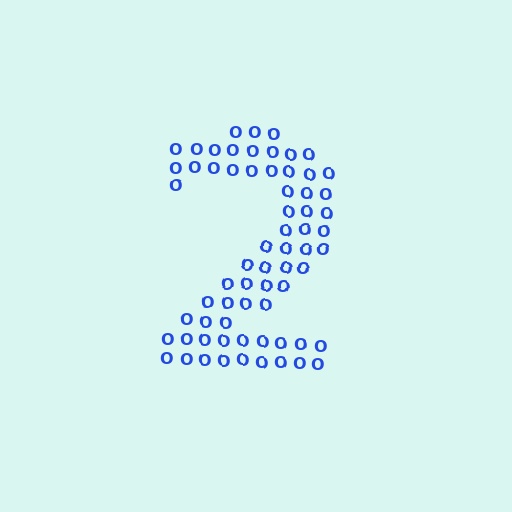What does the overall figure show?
The overall figure shows the digit 2.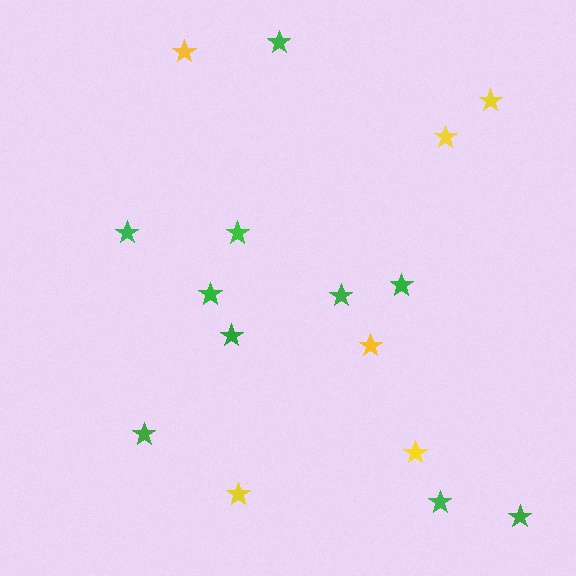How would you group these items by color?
There are 2 groups: one group of yellow stars (6) and one group of green stars (10).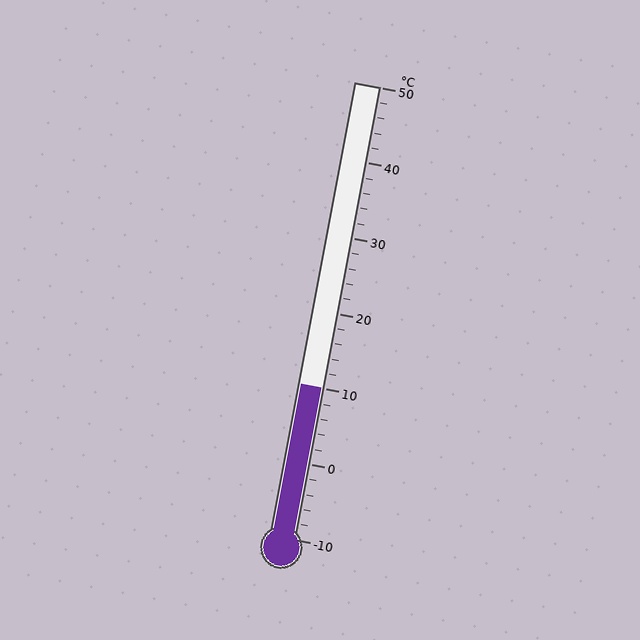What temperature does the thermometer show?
The thermometer shows approximately 10°C.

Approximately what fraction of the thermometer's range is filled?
The thermometer is filled to approximately 35% of its range.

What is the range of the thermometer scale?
The thermometer scale ranges from -10°C to 50°C.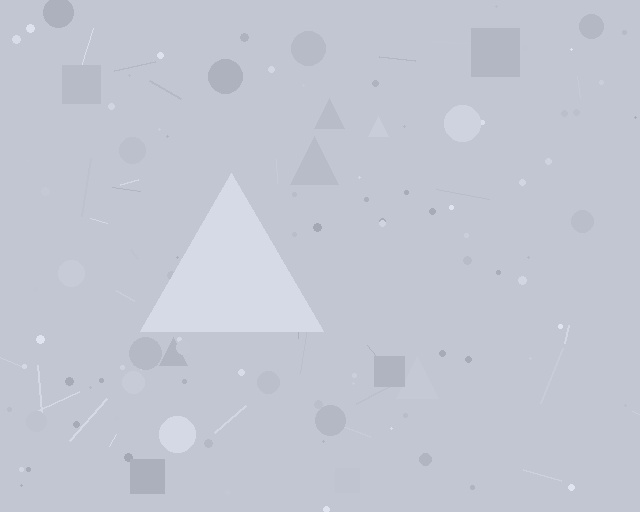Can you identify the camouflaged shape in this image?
The camouflaged shape is a triangle.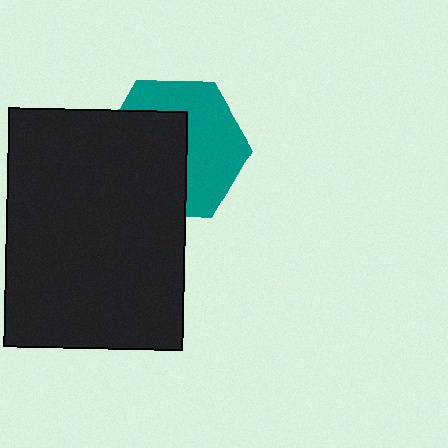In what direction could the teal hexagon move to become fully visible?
The teal hexagon could move toward the upper-right. That would shift it out from behind the black rectangle entirely.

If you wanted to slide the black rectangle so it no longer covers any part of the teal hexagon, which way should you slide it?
Slide it toward the lower-left — that is the most direct way to separate the two shapes.